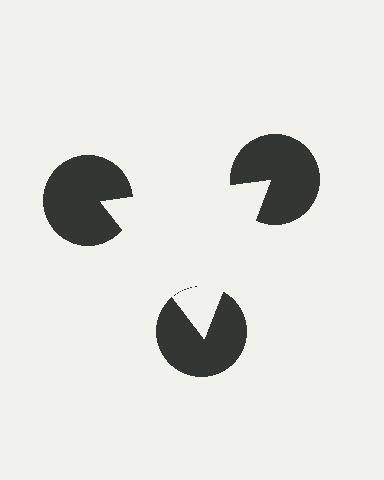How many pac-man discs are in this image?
There are 3 — one at each vertex of the illusory triangle.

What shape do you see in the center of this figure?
An illusory triangle — its edges are inferred from the aligned wedge cuts in the pac-man discs, not physically drawn.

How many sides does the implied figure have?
3 sides.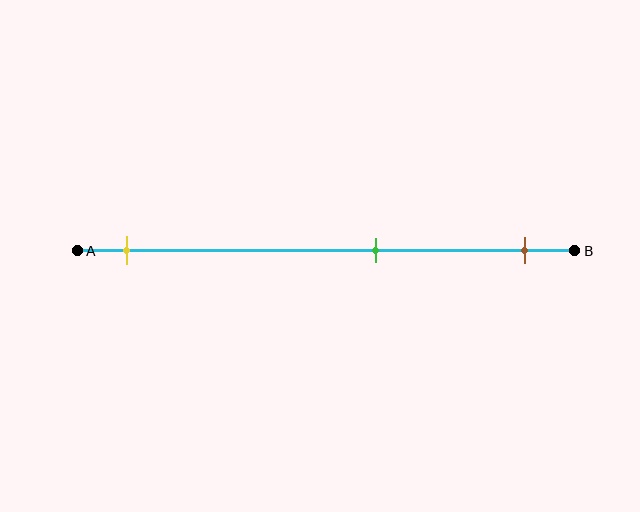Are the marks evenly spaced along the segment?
No, the marks are not evenly spaced.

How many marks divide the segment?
There are 3 marks dividing the segment.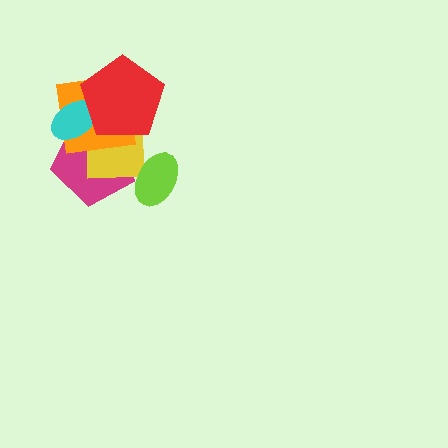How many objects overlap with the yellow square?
3 objects overlap with the yellow square.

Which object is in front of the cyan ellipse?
The red pentagon is in front of the cyan ellipse.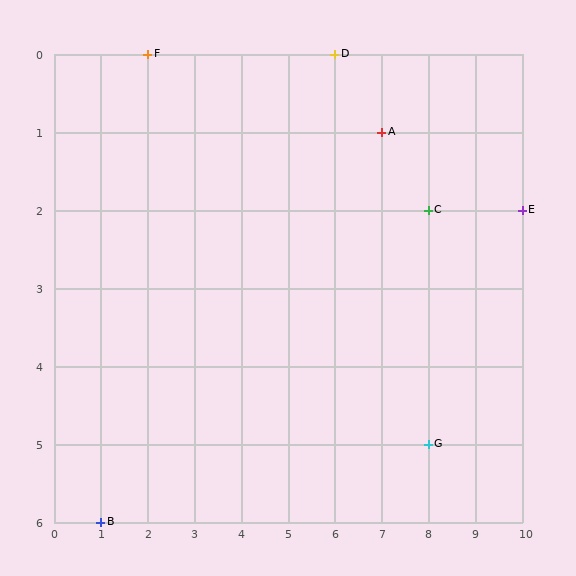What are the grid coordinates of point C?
Point C is at grid coordinates (8, 2).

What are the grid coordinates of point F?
Point F is at grid coordinates (2, 0).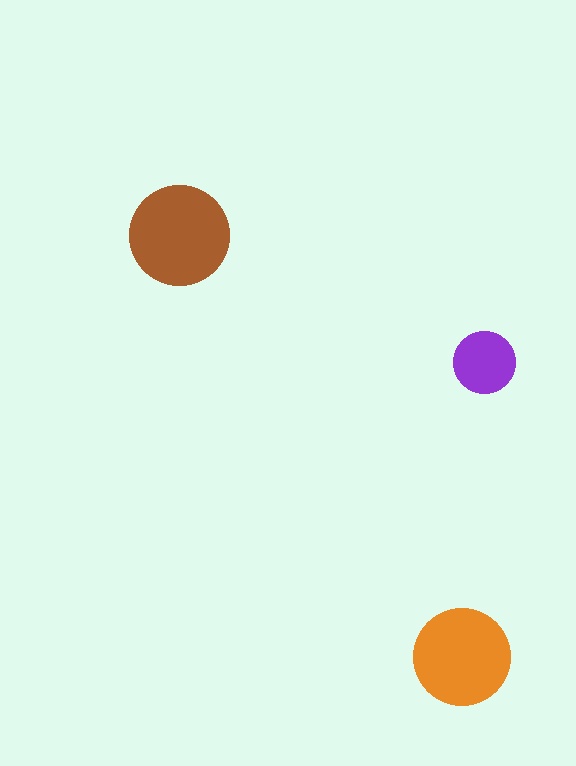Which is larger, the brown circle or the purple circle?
The brown one.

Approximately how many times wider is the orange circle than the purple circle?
About 1.5 times wider.